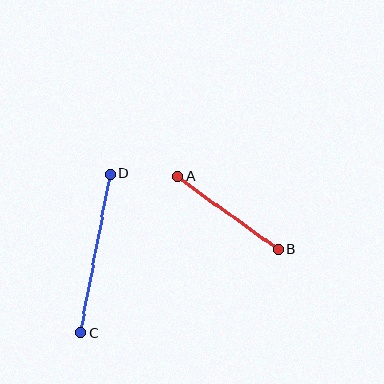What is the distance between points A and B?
The distance is approximately 125 pixels.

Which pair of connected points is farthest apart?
Points C and D are farthest apart.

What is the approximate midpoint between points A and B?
The midpoint is at approximately (228, 213) pixels.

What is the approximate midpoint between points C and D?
The midpoint is at approximately (95, 253) pixels.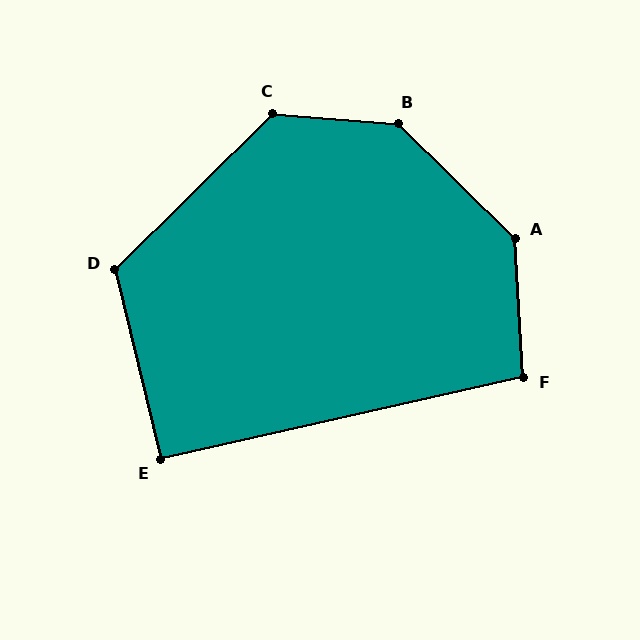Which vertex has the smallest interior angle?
E, at approximately 91 degrees.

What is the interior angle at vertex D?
Approximately 121 degrees (obtuse).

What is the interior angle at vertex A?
Approximately 138 degrees (obtuse).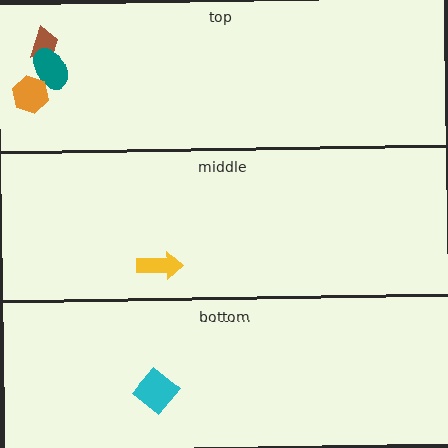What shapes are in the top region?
The brown trapezoid, the teal ellipse, the orange hexagon.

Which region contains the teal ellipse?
The top region.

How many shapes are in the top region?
3.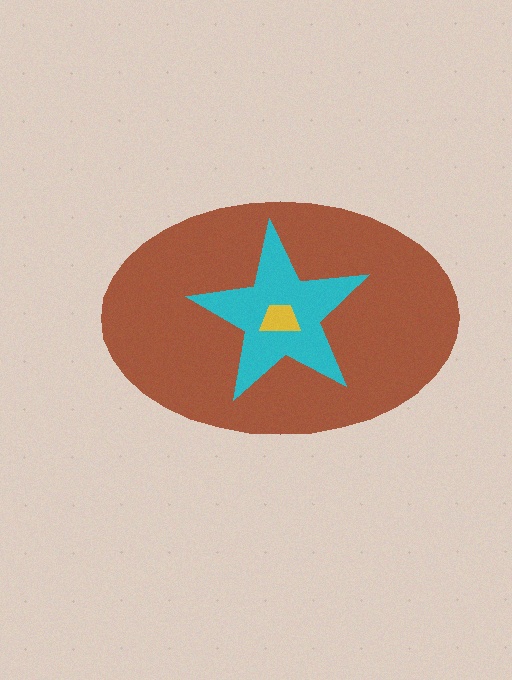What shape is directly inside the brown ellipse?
The cyan star.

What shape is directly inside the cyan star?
The yellow trapezoid.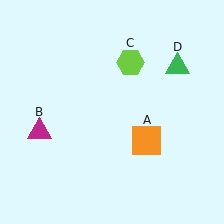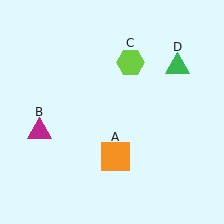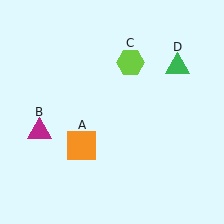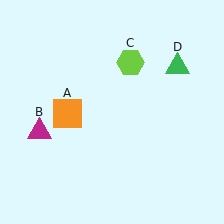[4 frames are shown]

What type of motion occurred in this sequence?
The orange square (object A) rotated clockwise around the center of the scene.